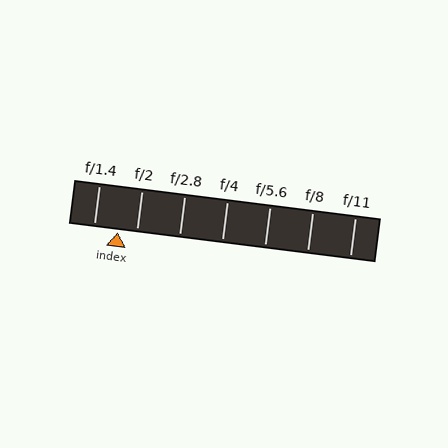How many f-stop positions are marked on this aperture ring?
There are 7 f-stop positions marked.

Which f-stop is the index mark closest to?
The index mark is closest to f/2.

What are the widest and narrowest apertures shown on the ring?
The widest aperture shown is f/1.4 and the narrowest is f/11.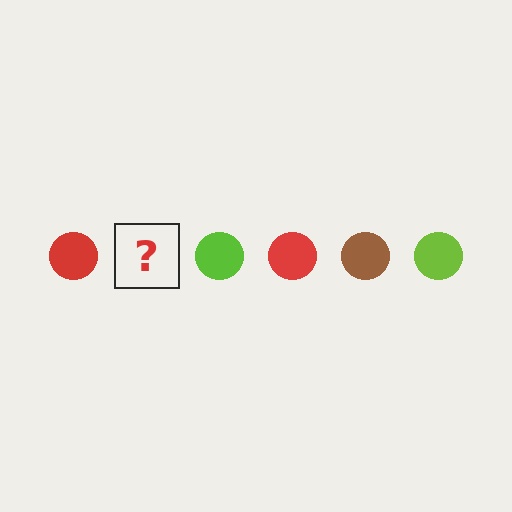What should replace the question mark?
The question mark should be replaced with a brown circle.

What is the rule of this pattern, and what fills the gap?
The rule is that the pattern cycles through red, brown, lime circles. The gap should be filled with a brown circle.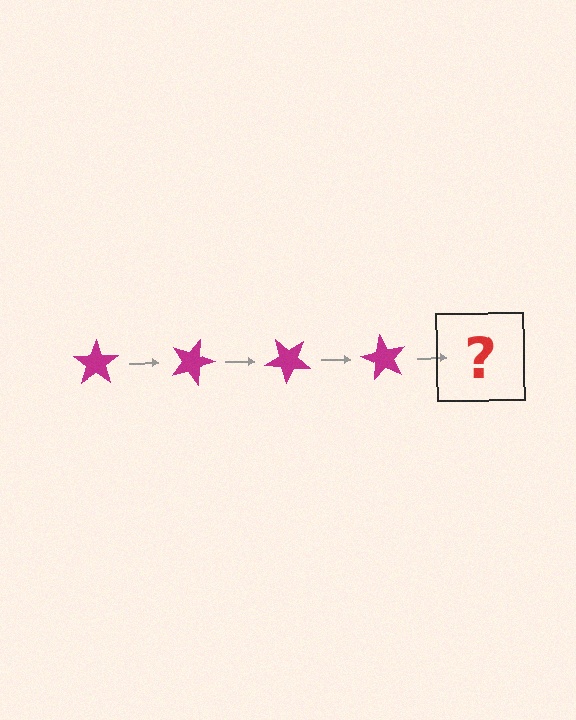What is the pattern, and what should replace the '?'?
The pattern is that the star rotates 20 degrees each step. The '?' should be a magenta star rotated 80 degrees.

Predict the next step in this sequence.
The next step is a magenta star rotated 80 degrees.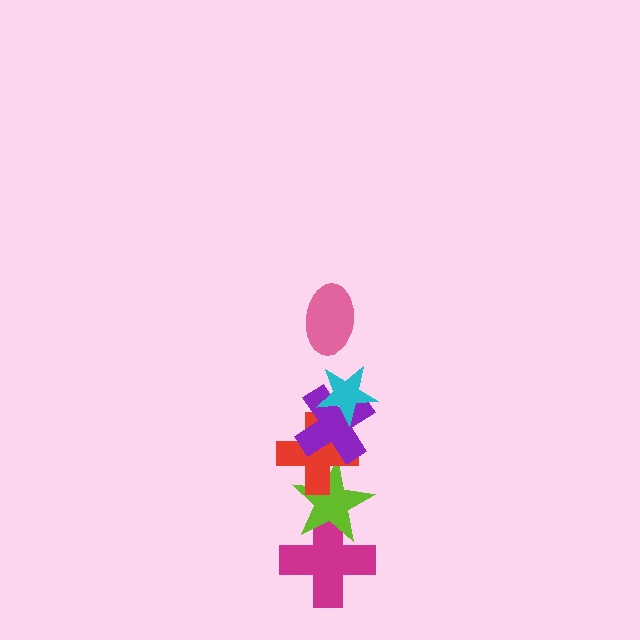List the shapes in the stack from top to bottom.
From top to bottom: the pink ellipse, the cyan star, the purple cross, the red cross, the lime star, the magenta cross.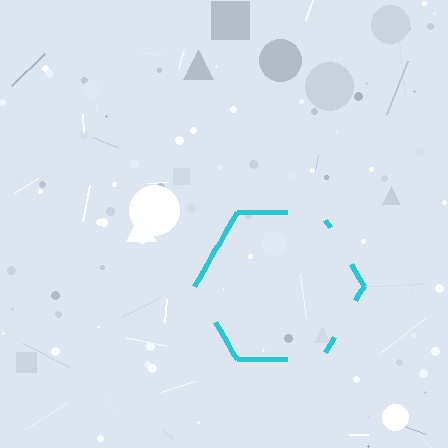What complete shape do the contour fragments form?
The contour fragments form a hexagon.